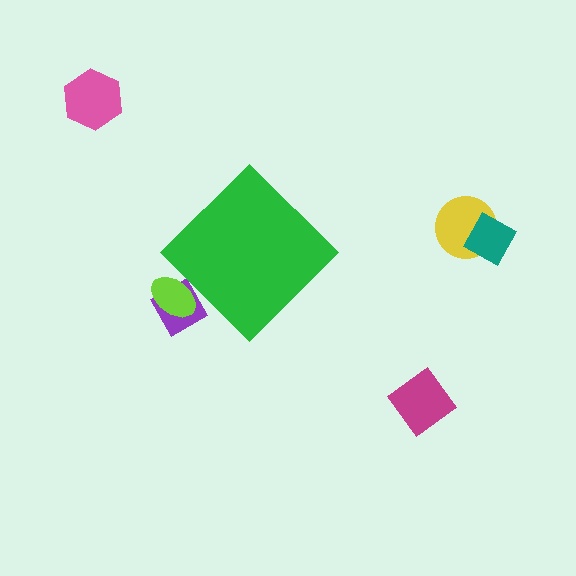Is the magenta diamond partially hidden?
No, the magenta diamond is fully visible.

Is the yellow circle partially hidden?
No, the yellow circle is fully visible.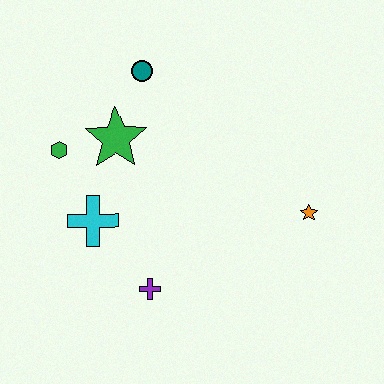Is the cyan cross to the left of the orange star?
Yes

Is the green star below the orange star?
No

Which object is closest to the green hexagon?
The green star is closest to the green hexagon.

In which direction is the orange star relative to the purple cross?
The orange star is to the right of the purple cross.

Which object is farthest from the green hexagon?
The orange star is farthest from the green hexagon.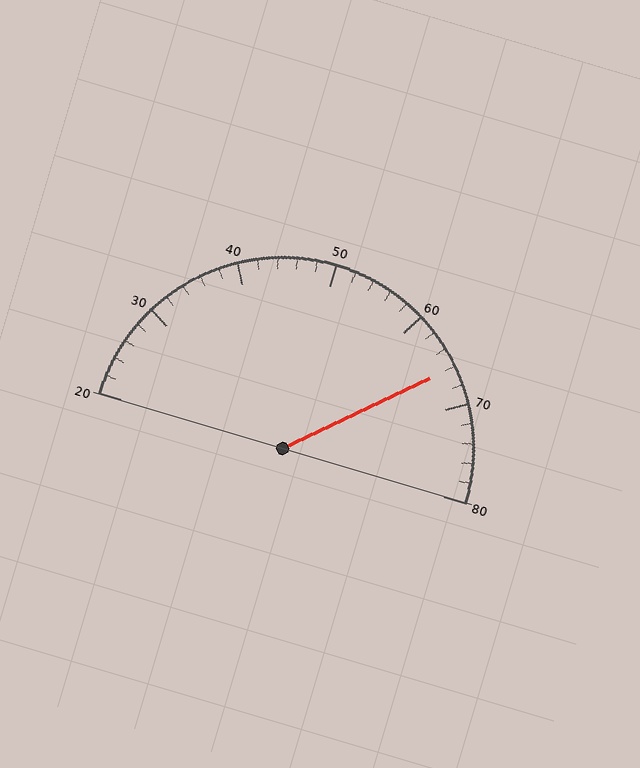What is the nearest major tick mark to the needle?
The nearest major tick mark is 70.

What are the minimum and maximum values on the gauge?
The gauge ranges from 20 to 80.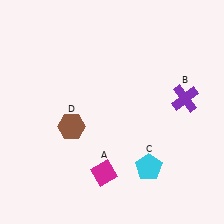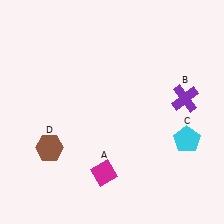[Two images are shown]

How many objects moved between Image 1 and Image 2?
2 objects moved between the two images.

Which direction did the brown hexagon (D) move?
The brown hexagon (D) moved left.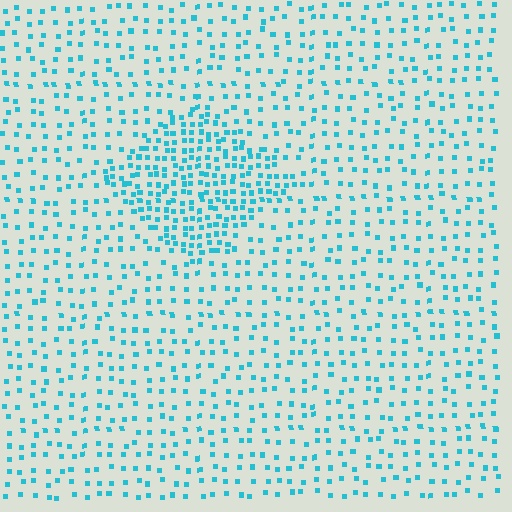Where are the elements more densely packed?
The elements are more densely packed inside the diamond boundary.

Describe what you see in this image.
The image contains small cyan elements arranged at two different densities. A diamond-shaped region is visible where the elements are more densely packed than the surrounding area.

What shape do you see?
I see a diamond.